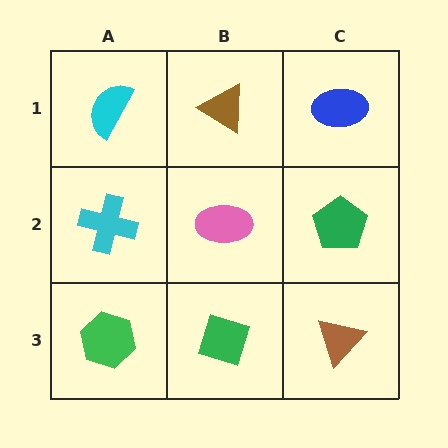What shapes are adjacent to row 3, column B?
A pink ellipse (row 2, column B), a green hexagon (row 3, column A), a brown triangle (row 3, column C).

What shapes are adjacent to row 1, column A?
A cyan cross (row 2, column A), a brown triangle (row 1, column B).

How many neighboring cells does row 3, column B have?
3.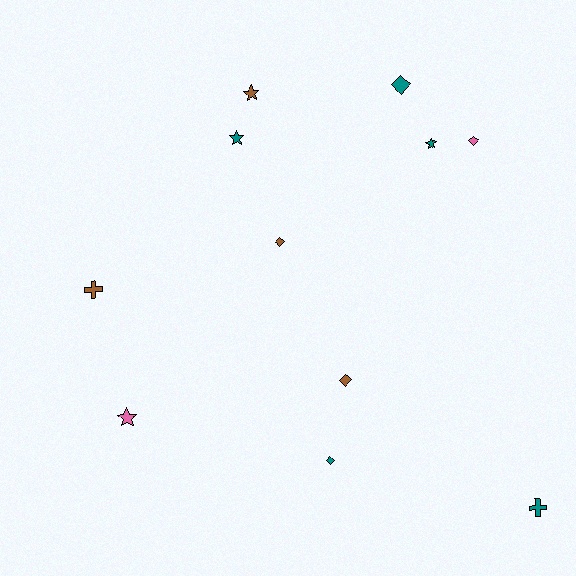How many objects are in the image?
There are 11 objects.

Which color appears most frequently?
Teal, with 5 objects.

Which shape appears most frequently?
Diamond, with 5 objects.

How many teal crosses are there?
There is 1 teal cross.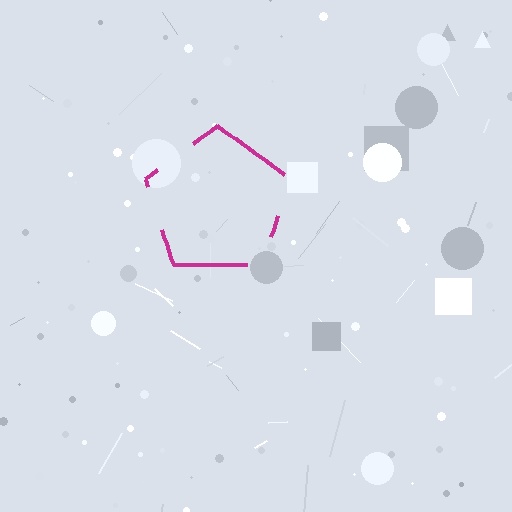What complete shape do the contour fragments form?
The contour fragments form a pentagon.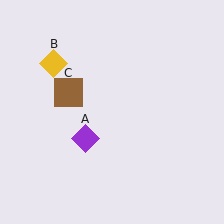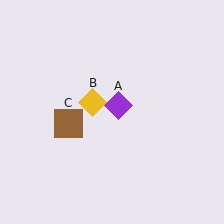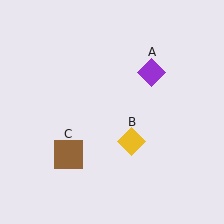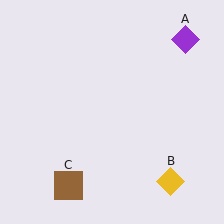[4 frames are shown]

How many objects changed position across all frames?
3 objects changed position: purple diamond (object A), yellow diamond (object B), brown square (object C).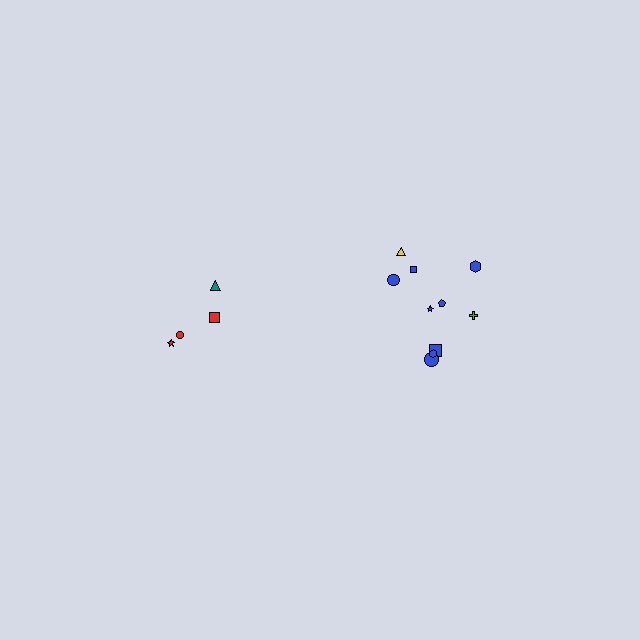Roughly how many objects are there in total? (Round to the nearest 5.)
Roughly 15 objects in total.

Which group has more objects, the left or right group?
The right group.